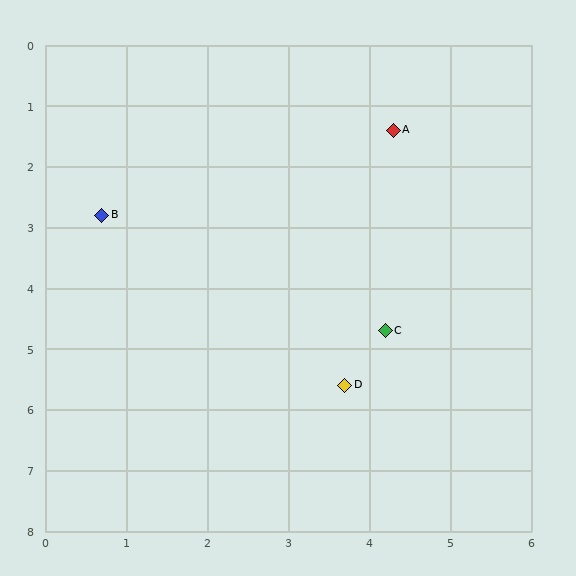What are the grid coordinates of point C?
Point C is at approximately (4.2, 4.7).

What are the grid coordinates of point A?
Point A is at approximately (4.3, 1.4).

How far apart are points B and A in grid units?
Points B and A are about 3.9 grid units apart.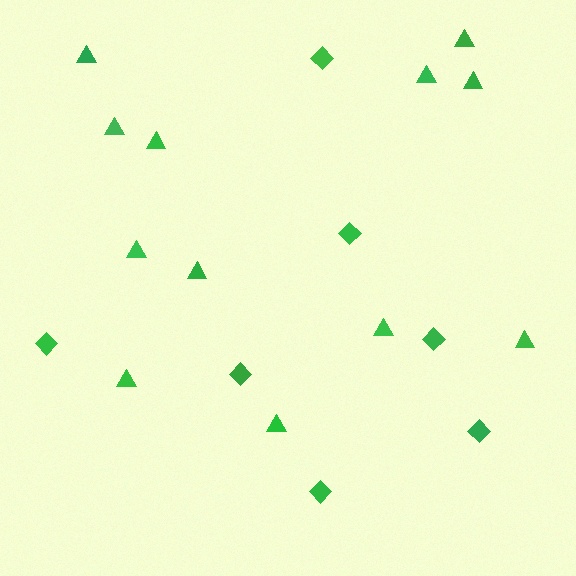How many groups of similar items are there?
There are 2 groups: one group of triangles (12) and one group of diamonds (7).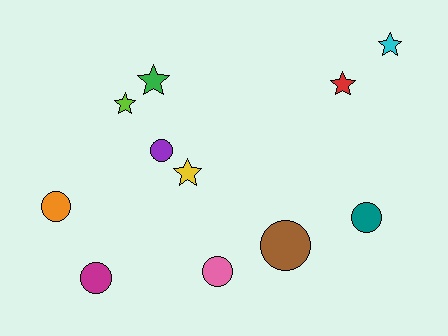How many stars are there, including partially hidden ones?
There are 5 stars.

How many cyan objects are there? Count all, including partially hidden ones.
There is 1 cyan object.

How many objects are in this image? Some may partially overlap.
There are 11 objects.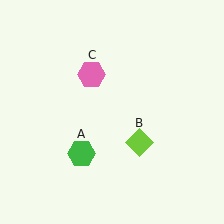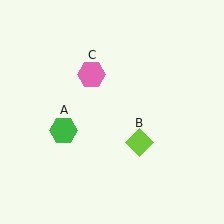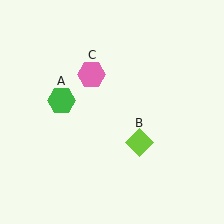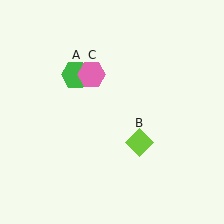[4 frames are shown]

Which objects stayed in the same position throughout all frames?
Lime diamond (object B) and pink hexagon (object C) remained stationary.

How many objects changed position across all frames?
1 object changed position: green hexagon (object A).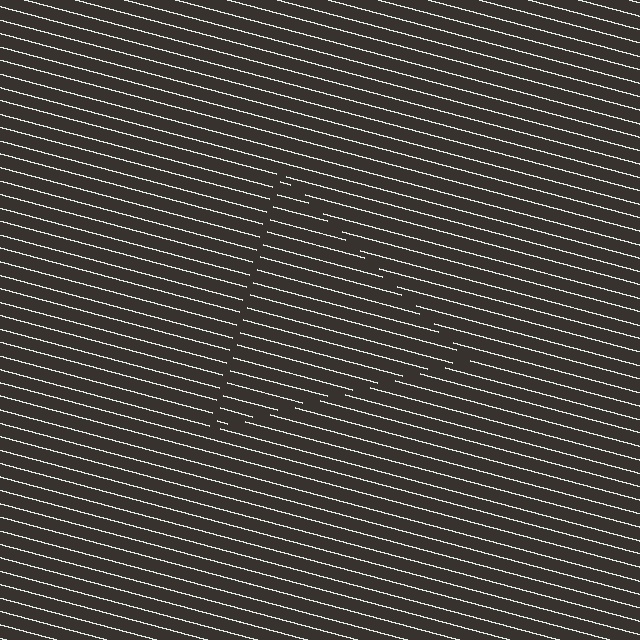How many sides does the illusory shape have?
3 sides — the line-ends trace a triangle.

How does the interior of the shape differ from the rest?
The interior of the shape contains the same grating, shifted by half a period — the contour is defined by the phase discontinuity where line-ends from the inner and outer gratings abut.